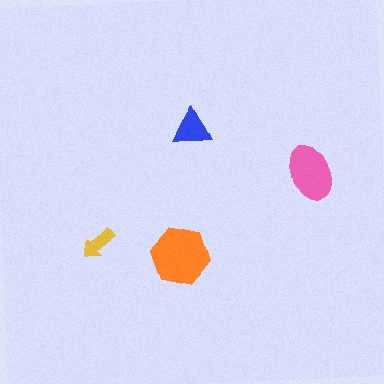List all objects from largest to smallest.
The orange hexagon, the pink ellipse, the blue triangle, the yellow arrow.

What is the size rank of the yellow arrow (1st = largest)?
4th.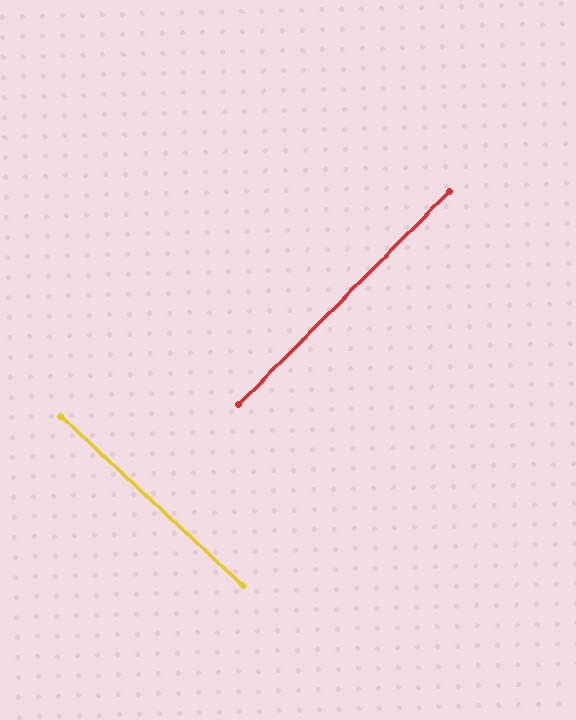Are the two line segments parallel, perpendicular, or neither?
Perpendicular — they meet at approximately 88°.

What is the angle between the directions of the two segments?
Approximately 88 degrees.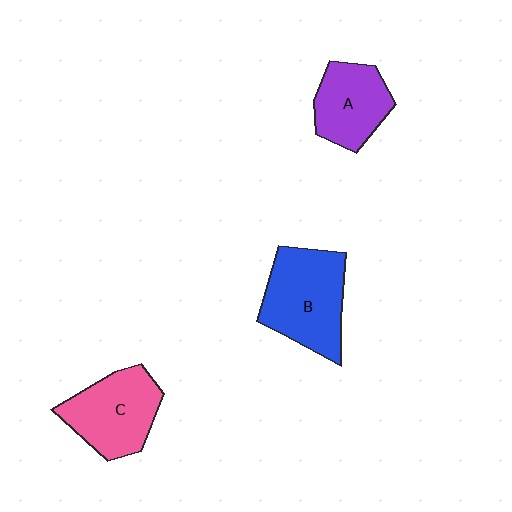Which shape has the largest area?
Shape B (blue).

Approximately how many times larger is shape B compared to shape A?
Approximately 1.4 times.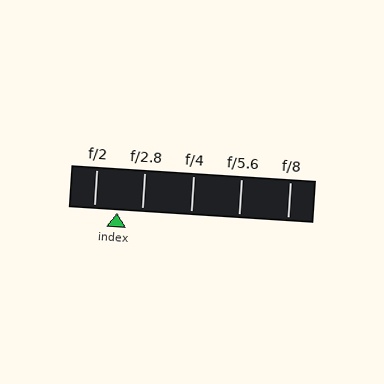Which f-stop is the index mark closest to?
The index mark is closest to f/2.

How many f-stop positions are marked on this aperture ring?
There are 5 f-stop positions marked.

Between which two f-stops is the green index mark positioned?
The index mark is between f/2 and f/2.8.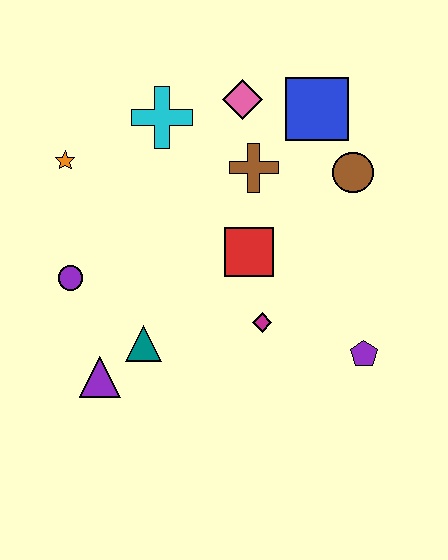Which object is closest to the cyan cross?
The pink diamond is closest to the cyan cross.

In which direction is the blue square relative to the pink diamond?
The blue square is to the right of the pink diamond.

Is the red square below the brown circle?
Yes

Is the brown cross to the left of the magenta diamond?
Yes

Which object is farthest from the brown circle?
The purple triangle is farthest from the brown circle.